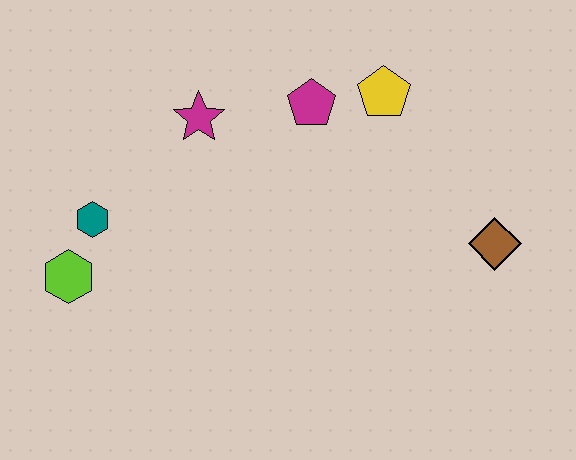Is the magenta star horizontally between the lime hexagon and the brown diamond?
Yes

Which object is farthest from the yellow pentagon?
The lime hexagon is farthest from the yellow pentagon.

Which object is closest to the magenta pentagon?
The yellow pentagon is closest to the magenta pentagon.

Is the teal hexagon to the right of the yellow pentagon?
No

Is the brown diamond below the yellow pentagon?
Yes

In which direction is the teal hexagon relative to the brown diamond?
The teal hexagon is to the left of the brown diamond.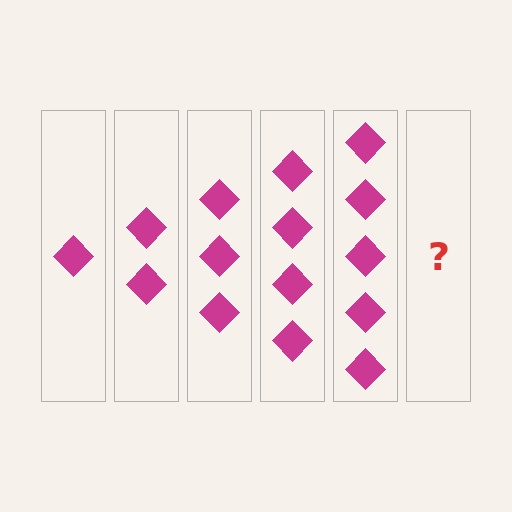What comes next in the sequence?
The next element should be 6 diamonds.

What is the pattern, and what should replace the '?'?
The pattern is that each step adds one more diamond. The '?' should be 6 diamonds.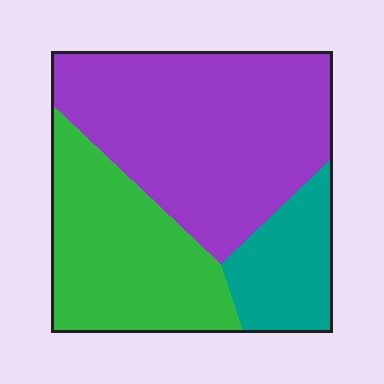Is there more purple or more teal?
Purple.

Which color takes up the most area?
Purple, at roughly 50%.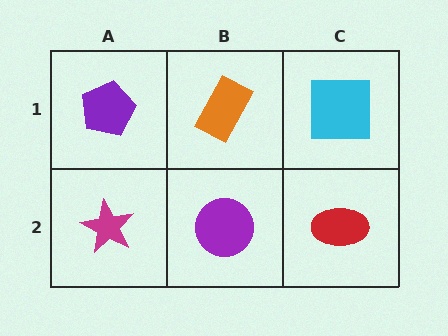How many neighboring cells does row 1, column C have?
2.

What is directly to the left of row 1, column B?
A purple pentagon.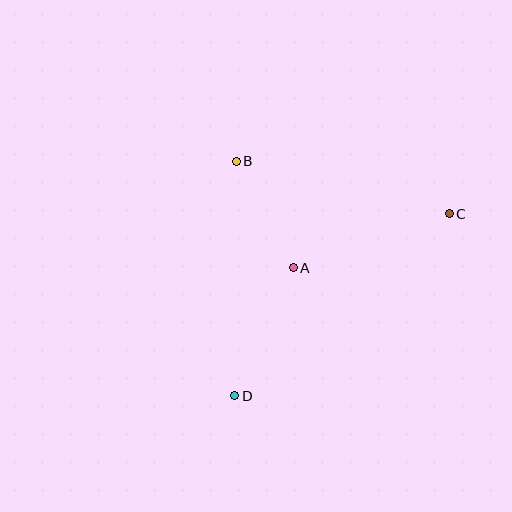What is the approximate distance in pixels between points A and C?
The distance between A and C is approximately 165 pixels.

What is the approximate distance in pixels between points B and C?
The distance between B and C is approximately 219 pixels.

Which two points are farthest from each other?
Points C and D are farthest from each other.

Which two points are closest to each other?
Points A and B are closest to each other.